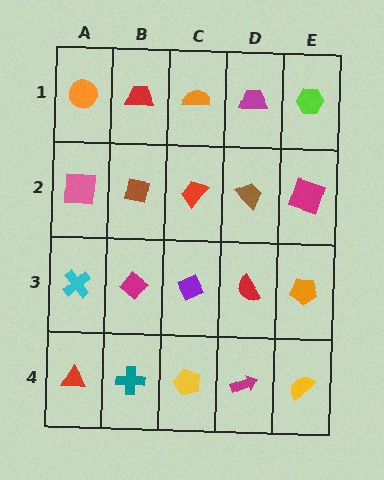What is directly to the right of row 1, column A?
A red trapezoid.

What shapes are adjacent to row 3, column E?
A magenta square (row 2, column E), a yellow semicircle (row 4, column E), a red semicircle (row 3, column D).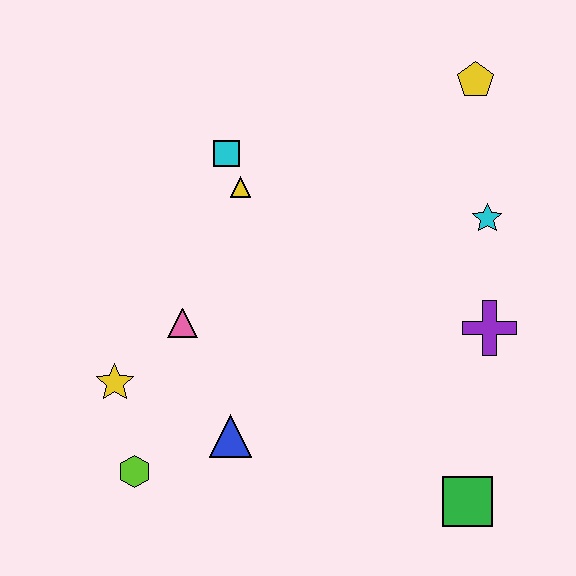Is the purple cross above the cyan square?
No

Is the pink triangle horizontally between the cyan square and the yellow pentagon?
No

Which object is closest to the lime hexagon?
The yellow star is closest to the lime hexagon.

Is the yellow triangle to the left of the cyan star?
Yes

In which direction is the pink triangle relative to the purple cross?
The pink triangle is to the left of the purple cross.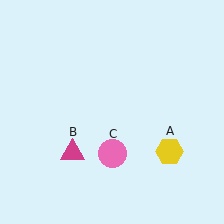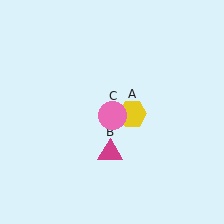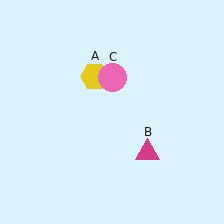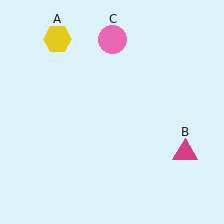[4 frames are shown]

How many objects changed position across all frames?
3 objects changed position: yellow hexagon (object A), magenta triangle (object B), pink circle (object C).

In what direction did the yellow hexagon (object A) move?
The yellow hexagon (object A) moved up and to the left.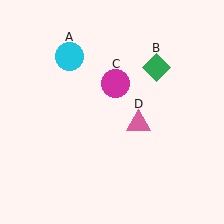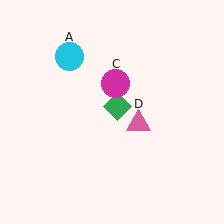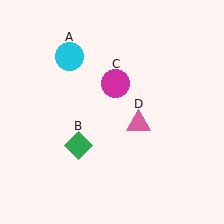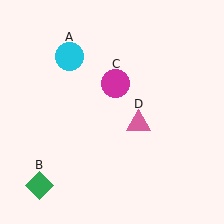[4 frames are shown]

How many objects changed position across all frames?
1 object changed position: green diamond (object B).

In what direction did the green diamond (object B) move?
The green diamond (object B) moved down and to the left.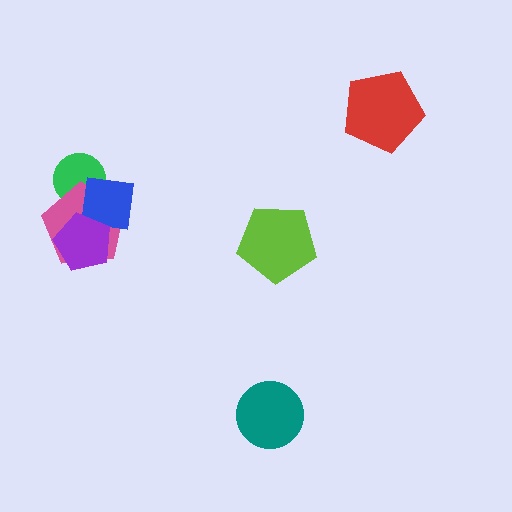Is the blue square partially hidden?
Yes, it is partially covered by another shape.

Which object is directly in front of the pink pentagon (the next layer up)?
The blue square is directly in front of the pink pentagon.